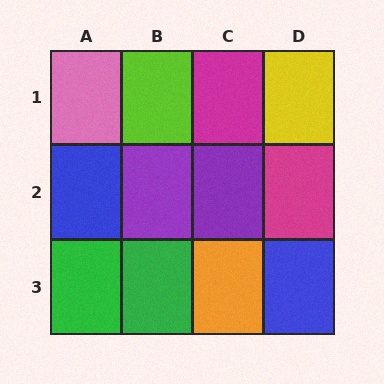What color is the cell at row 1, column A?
Pink.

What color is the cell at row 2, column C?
Purple.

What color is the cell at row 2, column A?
Blue.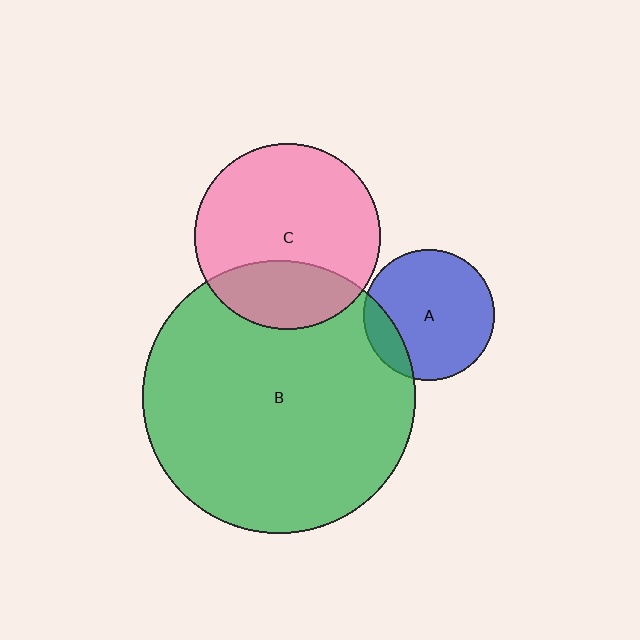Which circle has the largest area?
Circle B (green).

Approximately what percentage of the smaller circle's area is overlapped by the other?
Approximately 30%.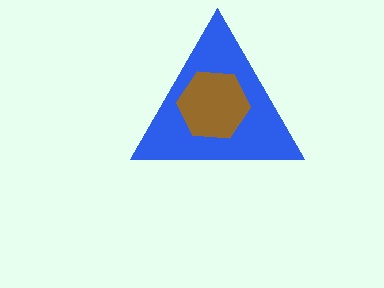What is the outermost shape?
The blue triangle.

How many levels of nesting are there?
2.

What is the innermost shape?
The brown hexagon.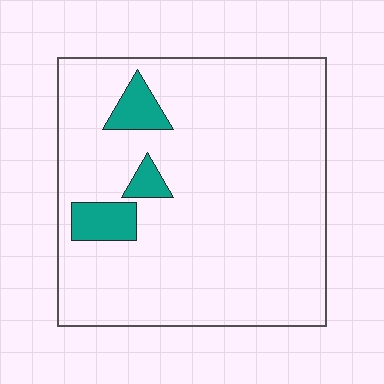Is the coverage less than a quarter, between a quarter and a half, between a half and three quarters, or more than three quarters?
Less than a quarter.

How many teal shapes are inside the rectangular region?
3.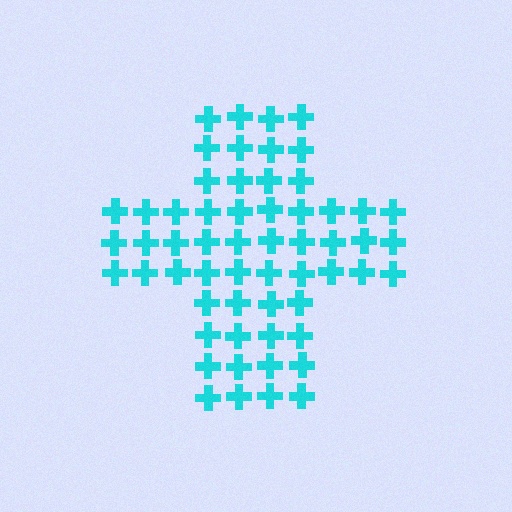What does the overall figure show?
The overall figure shows a cross.